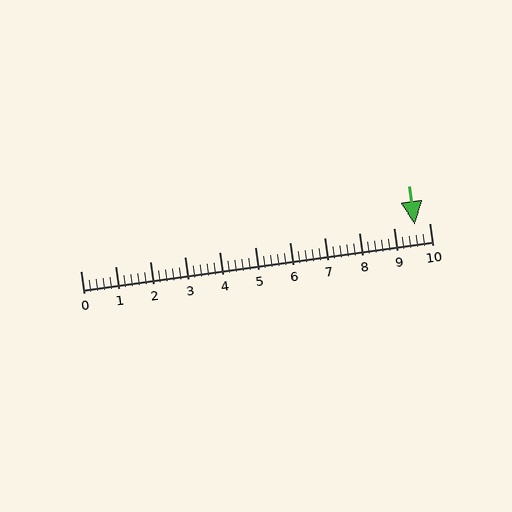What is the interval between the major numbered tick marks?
The major tick marks are spaced 1 units apart.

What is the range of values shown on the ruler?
The ruler shows values from 0 to 10.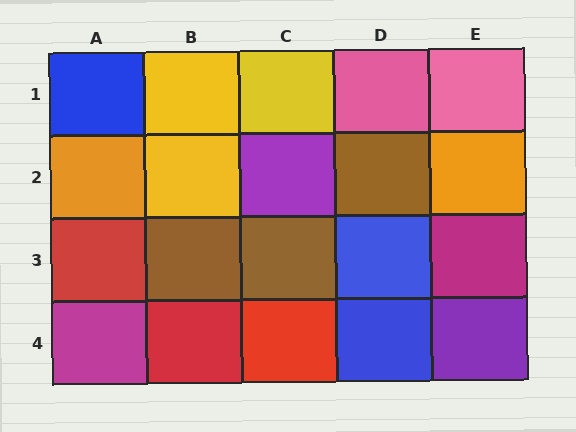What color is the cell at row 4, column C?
Red.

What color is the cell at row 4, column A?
Magenta.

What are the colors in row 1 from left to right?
Blue, yellow, yellow, pink, pink.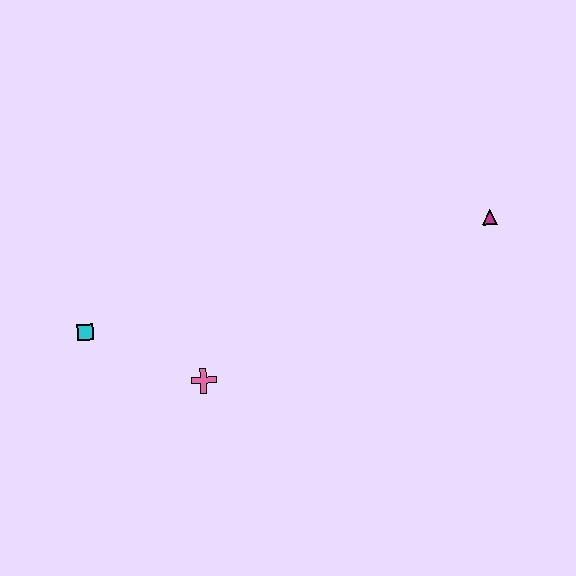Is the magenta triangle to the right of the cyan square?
Yes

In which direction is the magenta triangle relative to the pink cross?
The magenta triangle is to the right of the pink cross.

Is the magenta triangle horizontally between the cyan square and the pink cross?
No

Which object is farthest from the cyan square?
The magenta triangle is farthest from the cyan square.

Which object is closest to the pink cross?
The cyan square is closest to the pink cross.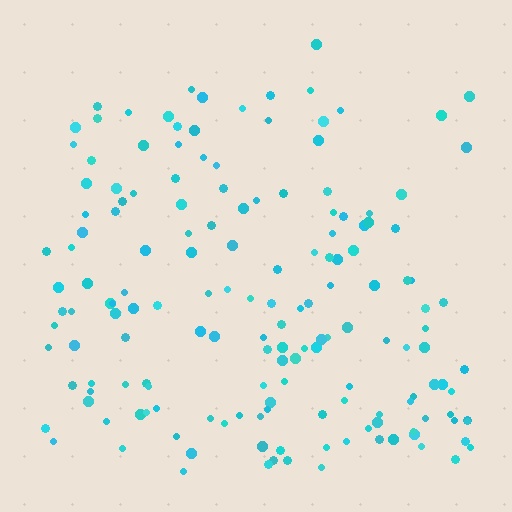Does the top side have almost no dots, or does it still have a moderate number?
Still a moderate number, just noticeably fewer than the bottom.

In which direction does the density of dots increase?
From top to bottom, with the bottom side densest.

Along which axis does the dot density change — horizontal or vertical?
Vertical.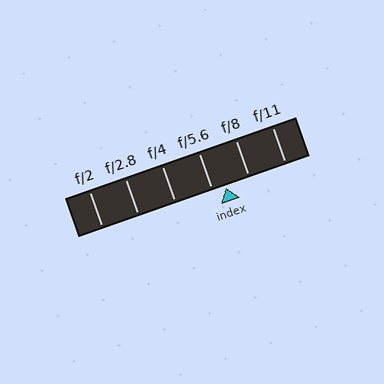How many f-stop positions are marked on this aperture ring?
There are 6 f-stop positions marked.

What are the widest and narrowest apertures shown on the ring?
The widest aperture shown is f/2 and the narrowest is f/11.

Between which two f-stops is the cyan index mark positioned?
The index mark is between f/5.6 and f/8.